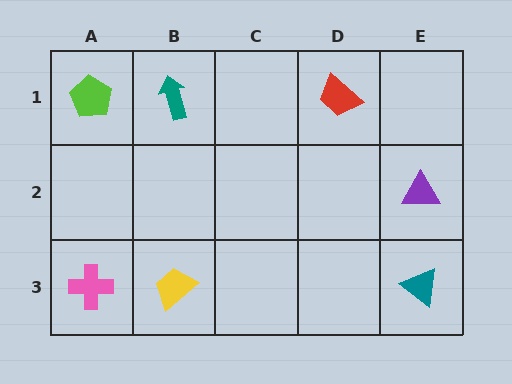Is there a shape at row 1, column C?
No, that cell is empty.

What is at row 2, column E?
A purple triangle.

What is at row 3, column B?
A yellow trapezoid.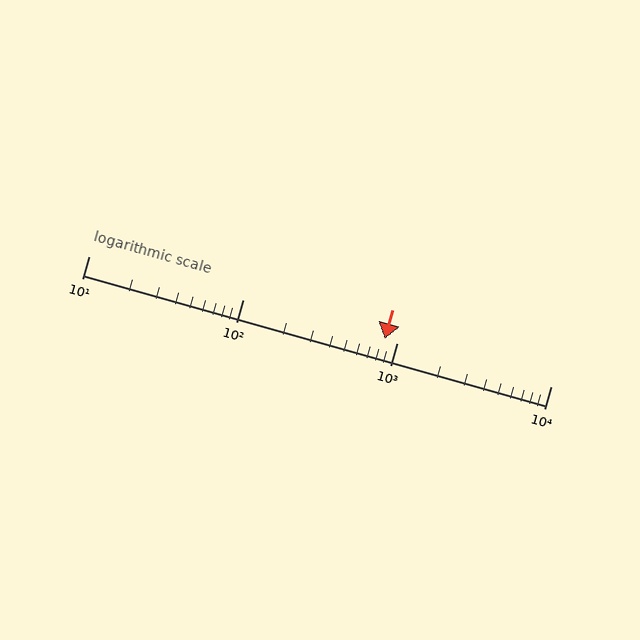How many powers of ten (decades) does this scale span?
The scale spans 3 decades, from 10 to 10000.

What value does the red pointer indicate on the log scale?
The pointer indicates approximately 830.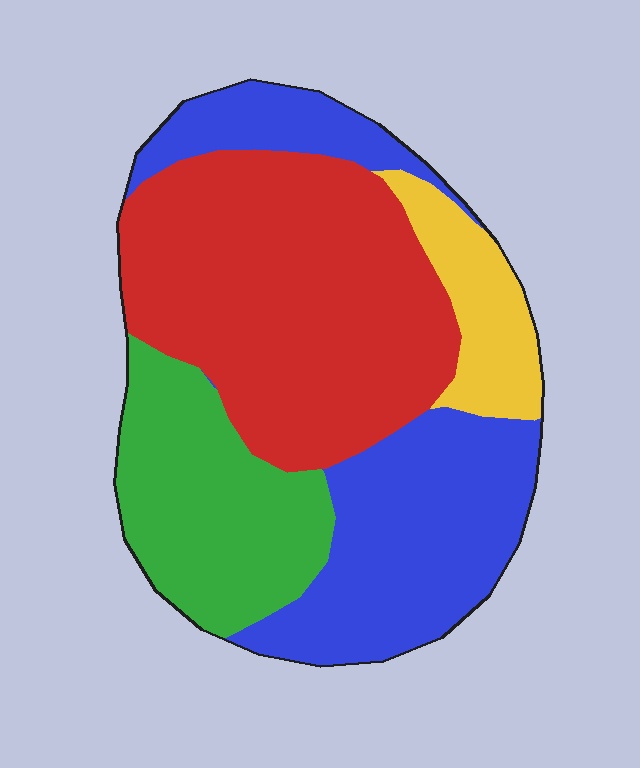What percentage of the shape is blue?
Blue covers roughly 30% of the shape.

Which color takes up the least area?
Yellow, at roughly 10%.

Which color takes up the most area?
Red, at roughly 40%.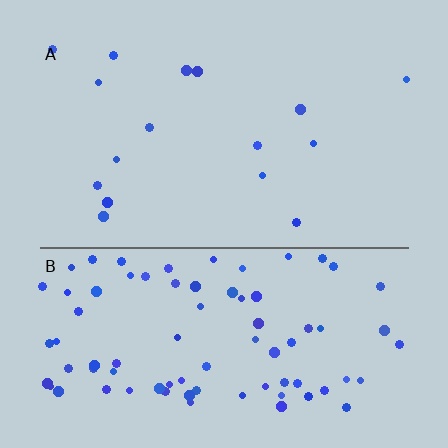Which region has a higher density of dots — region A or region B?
B (the bottom).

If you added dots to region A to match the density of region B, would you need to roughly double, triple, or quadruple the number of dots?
Approximately quadruple.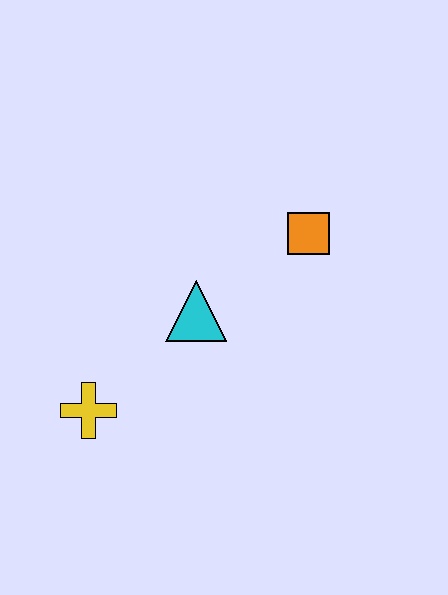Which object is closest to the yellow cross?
The cyan triangle is closest to the yellow cross.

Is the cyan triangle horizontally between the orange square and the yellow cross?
Yes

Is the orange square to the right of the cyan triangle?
Yes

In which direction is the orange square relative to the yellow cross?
The orange square is to the right of the yellow cross.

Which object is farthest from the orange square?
The yellow cross is farthest from the orange square.